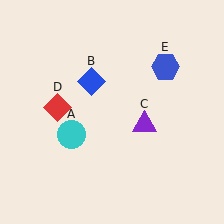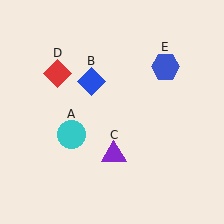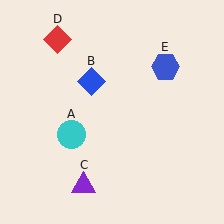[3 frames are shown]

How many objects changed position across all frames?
2 objects changed position: purple triangle (object C), red diamond (object D).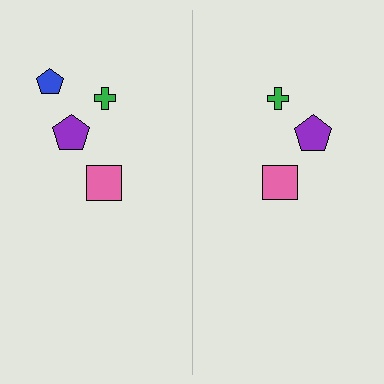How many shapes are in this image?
There are 7 shapes in this image.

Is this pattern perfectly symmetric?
No, the pattern is not perfectly symmetric. A blue pentagon is missing from the right side.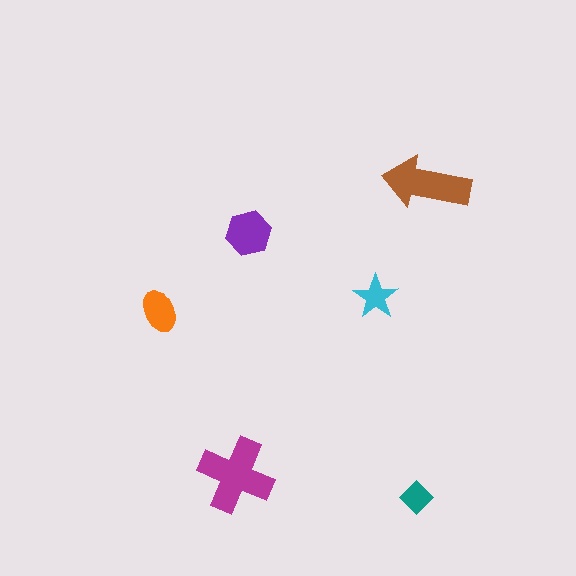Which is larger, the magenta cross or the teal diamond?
The magenta cross.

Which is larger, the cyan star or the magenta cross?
The magenta cross.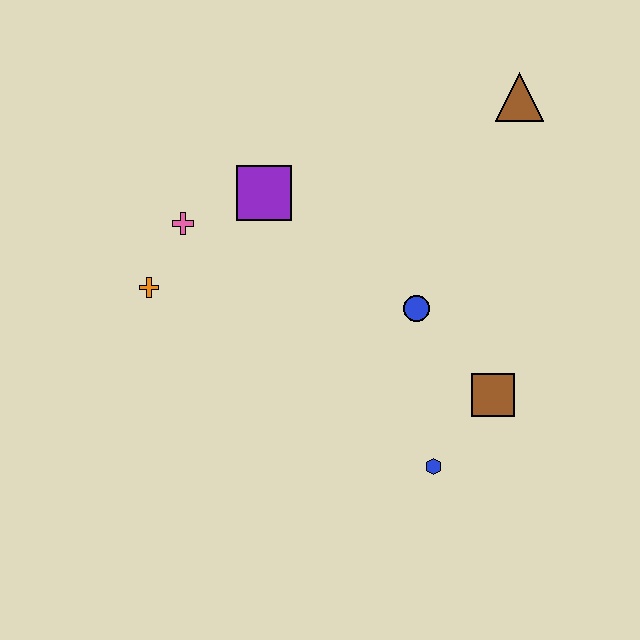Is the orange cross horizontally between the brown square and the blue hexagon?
No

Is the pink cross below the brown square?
No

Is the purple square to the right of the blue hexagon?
No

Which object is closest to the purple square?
The pink cross is closest to the purple square.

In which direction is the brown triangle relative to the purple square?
The brown triangle is to the right of the purple square.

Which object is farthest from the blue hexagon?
The brown triangle is farthest from the blue hexagon.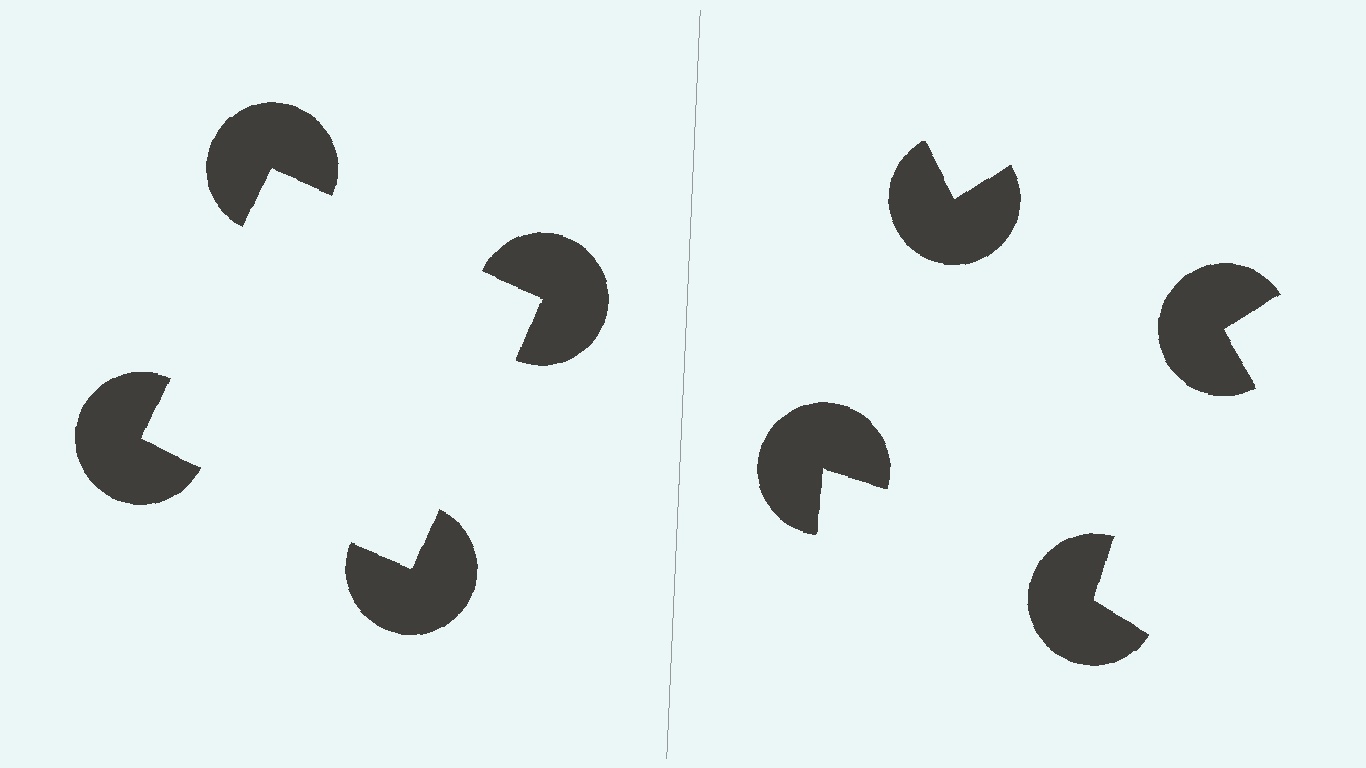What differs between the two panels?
The pac-man discs are positioned identically on both sides; only the wedge orientations differ. On the left they align to a square; on the right they are misaligned.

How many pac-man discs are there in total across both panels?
8 — 4 on each side.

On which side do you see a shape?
An illusory square appears on the left side. On the right side the wedge cuts are rotated, so no coherent shape forms.